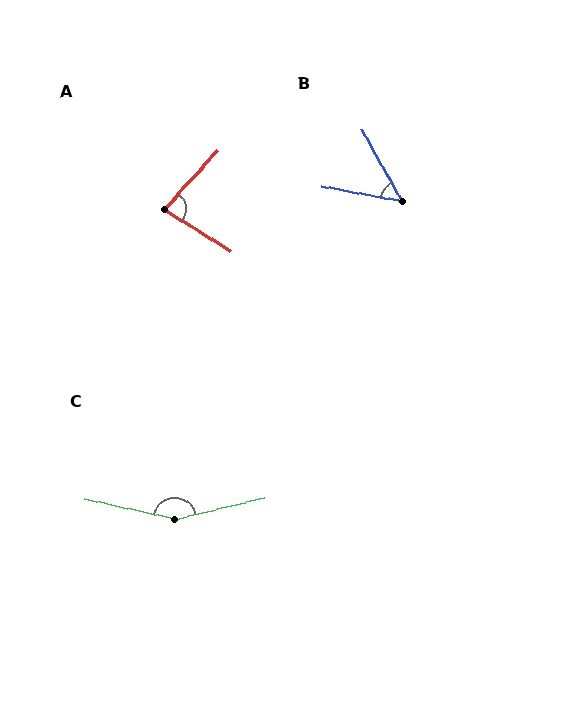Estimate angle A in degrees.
Approximately 80 degrees.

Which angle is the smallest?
B, at approximately 50 degrees.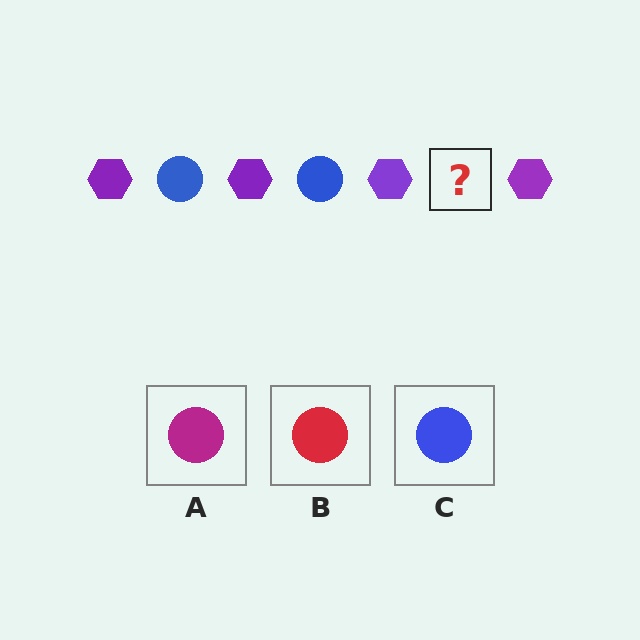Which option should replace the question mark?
Option C.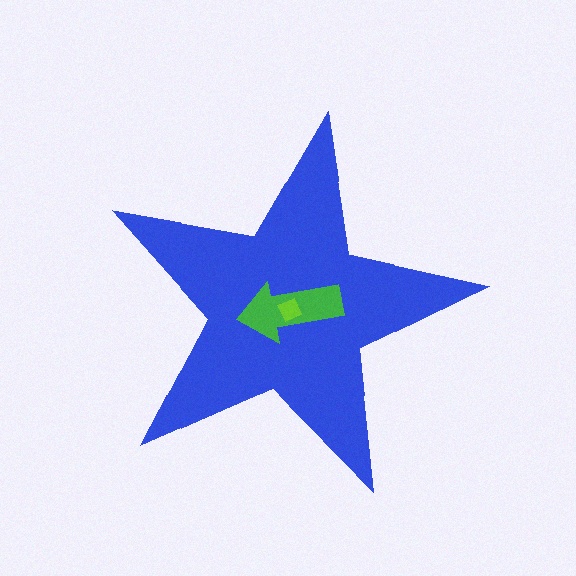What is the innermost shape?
The lime diamond.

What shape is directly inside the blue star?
The green arrow.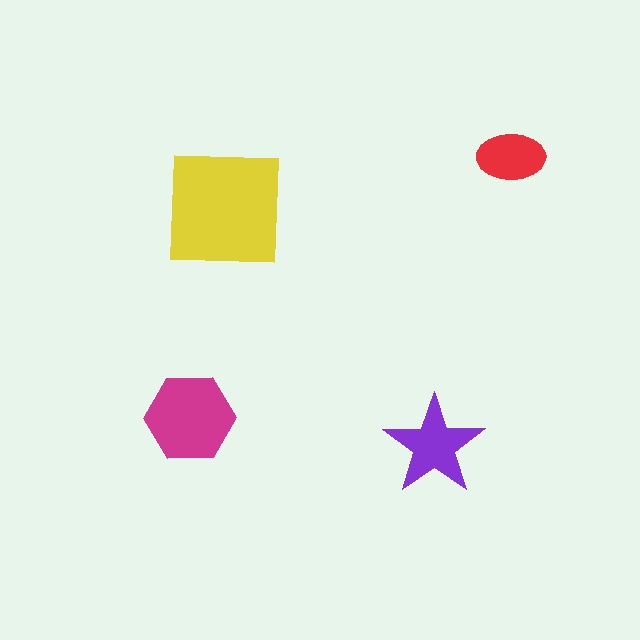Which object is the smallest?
The red ellipse.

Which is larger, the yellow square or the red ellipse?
The yellow square.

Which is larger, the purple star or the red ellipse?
The purple star.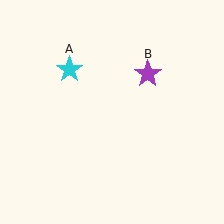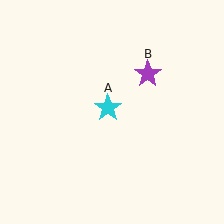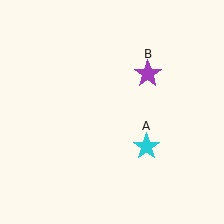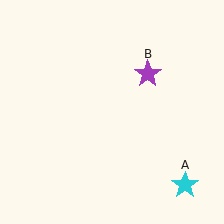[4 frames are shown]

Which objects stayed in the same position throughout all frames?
Purple star (object B) remained stationary.